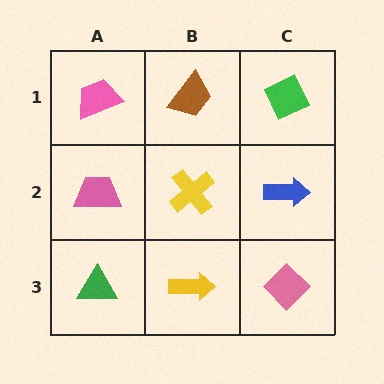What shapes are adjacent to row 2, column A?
A pink trapezoid (row 1, column A), a green triangle (row 3, column A), a yellow cross (row 2, column B).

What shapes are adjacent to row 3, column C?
A blue arrow (row 2, column C), a yellow arrow (row 3, column B).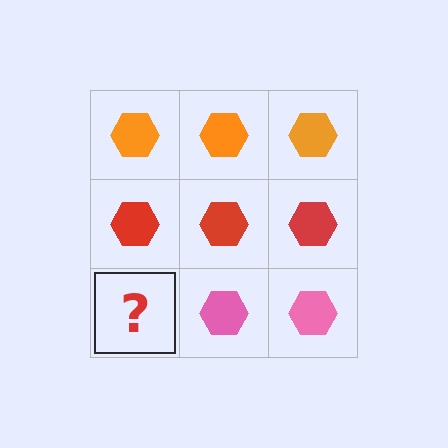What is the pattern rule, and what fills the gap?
The rule is that each row has a consistent color. The gap should be filled with a pink hexagon.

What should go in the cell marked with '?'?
The missing cell should contain a pink hexagon.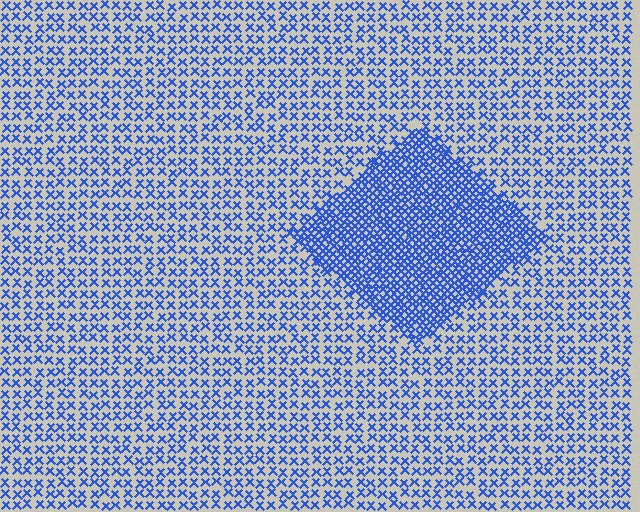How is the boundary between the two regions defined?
The boundary is defined by a change in element density (approximately 2.4x ratio). All elements are the same color, size, and shape.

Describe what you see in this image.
The image contains small blue elements arranged at two different densities. A diamond-shaped region is visible where the elements are more densely packed than the surrounding area.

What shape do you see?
I see a diamond.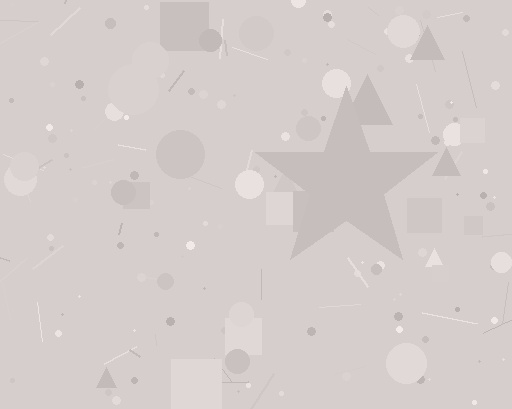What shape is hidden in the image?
A star is hidden in the image.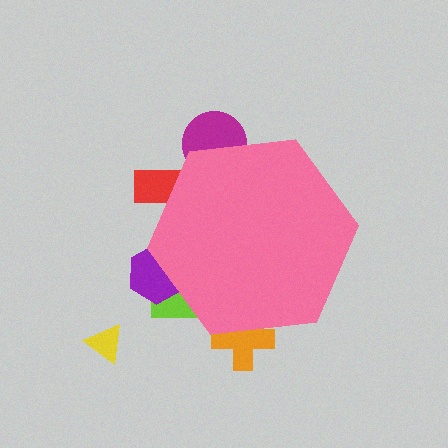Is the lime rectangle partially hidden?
Yes, the lime rectangle is partially hidden behind the pink hexagon.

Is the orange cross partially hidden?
Yes, the orange cross is partially hidden behind the pink hexagon.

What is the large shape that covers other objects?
A pink hexagon.